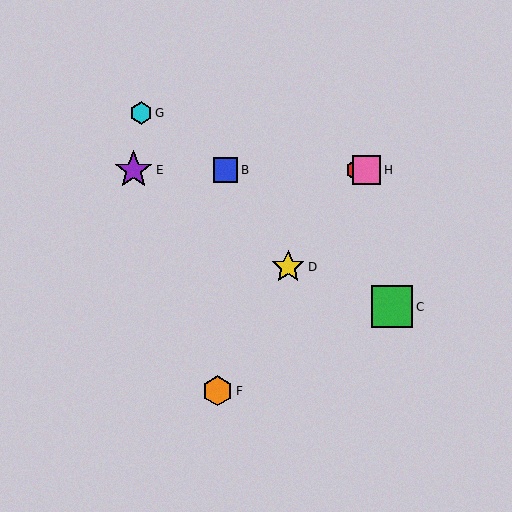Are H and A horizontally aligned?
Yes, both are at y≈170.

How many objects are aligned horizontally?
4 objects (A, B, E, H) are aligned horizontally.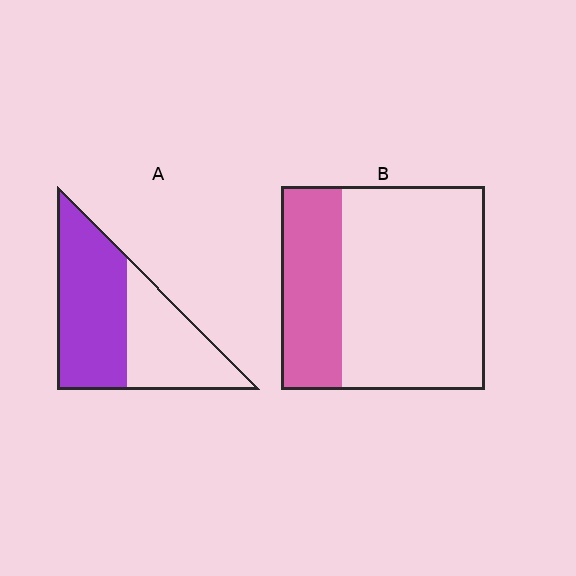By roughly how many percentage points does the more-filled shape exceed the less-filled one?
By roughly 25 percentage points (A over B).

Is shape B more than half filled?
No.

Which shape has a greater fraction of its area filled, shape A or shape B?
Shape A.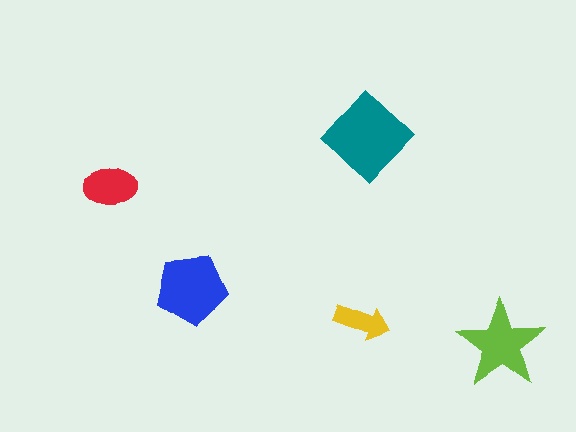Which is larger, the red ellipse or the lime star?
The lime star.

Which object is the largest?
The teal diamond.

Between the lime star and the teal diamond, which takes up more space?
The teal diamond.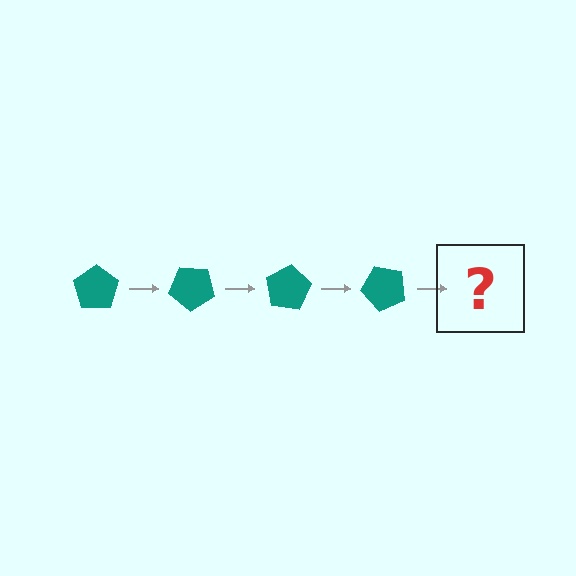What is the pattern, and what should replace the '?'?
The pattern is that the pentagon rotates 40 degrees each step. The '?' should be a teal pentagon rotated 160 degrees.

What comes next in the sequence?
The next element should be a teal pentagon rotated 160 degrees.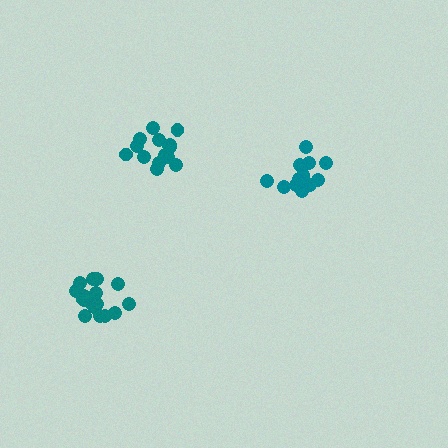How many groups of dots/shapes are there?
There are 3 groups.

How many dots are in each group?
Group 1: 19 dots, Group 2: 13 dots, Group 3: 15 dots (47 total).